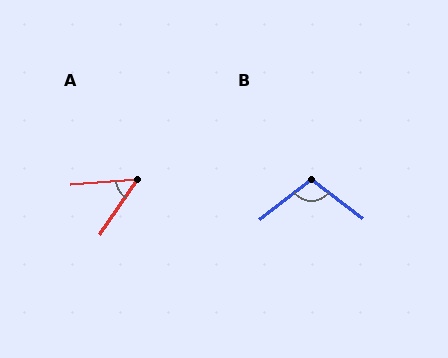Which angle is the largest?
B, at approximately 104 degrees.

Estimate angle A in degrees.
Approximately 51 degrees.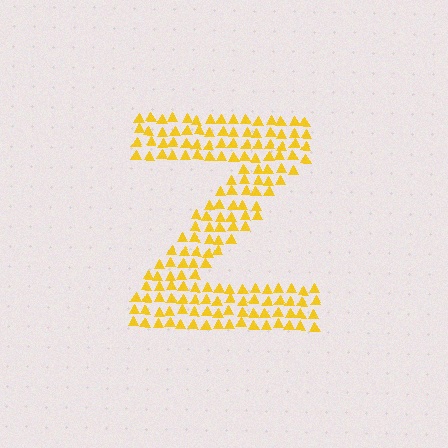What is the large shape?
The large shape is the letter Z.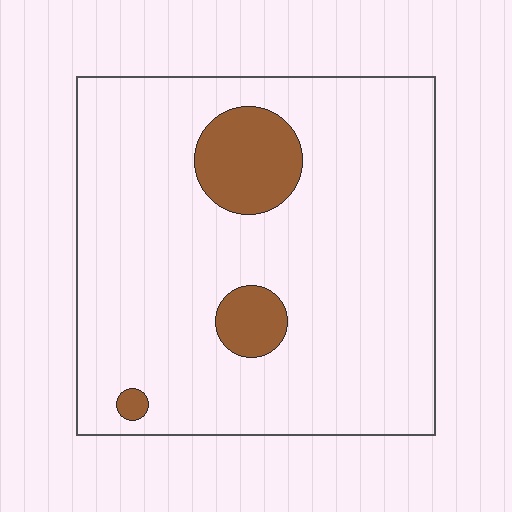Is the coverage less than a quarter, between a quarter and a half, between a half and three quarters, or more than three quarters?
Less than a quarter.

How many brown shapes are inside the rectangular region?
3.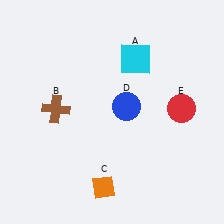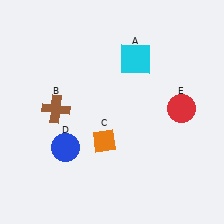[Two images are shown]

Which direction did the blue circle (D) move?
The blue circle (D) moved left.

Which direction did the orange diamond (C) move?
The orange diamond (C) moved up.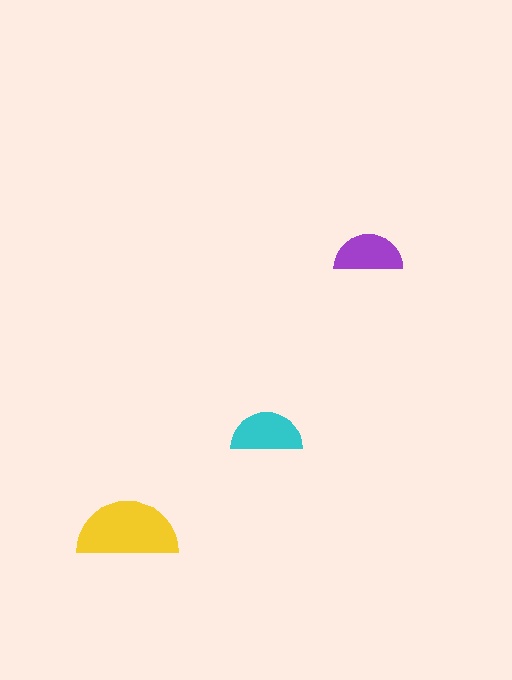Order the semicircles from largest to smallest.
the yellow one, the cyan one, the purple one.